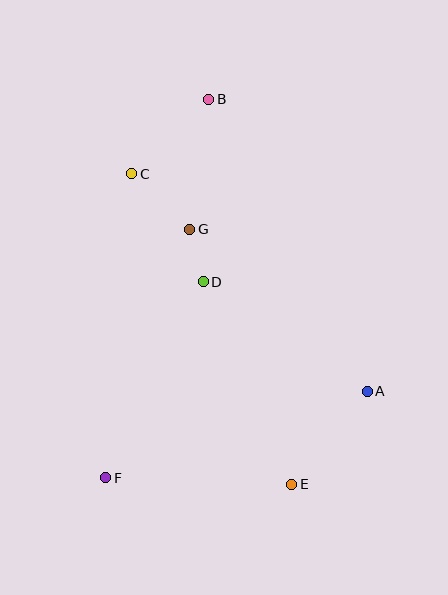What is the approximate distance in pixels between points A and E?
The distance between A and E is approximately 119 pixels.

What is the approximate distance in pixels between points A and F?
The distance between A and F is approximately 276 pixels.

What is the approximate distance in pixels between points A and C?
The distance between A and C is approximately 321 pixels.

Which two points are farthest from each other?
Points B and E are farthest from each other.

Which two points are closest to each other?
Points D and G are closest to each other.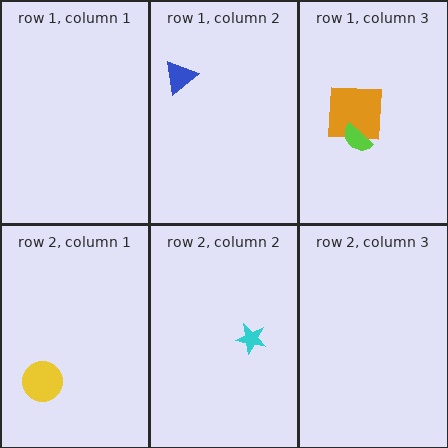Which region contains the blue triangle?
The row 1, column 2 region.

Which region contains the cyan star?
The row 2, column 2 region.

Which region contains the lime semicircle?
The row 1, column 3 region.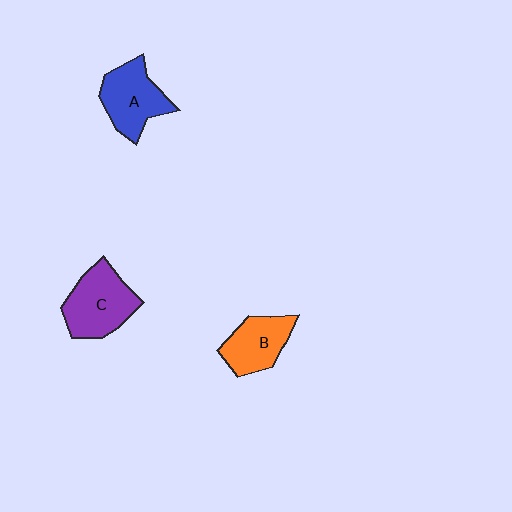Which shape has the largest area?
Shape C (purple).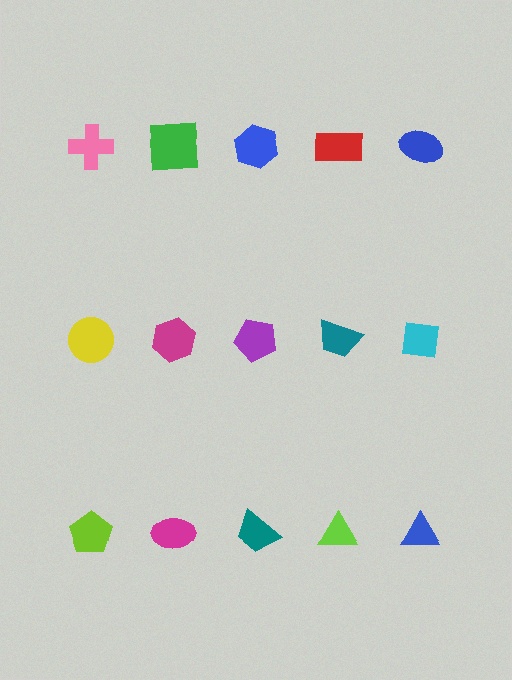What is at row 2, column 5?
A cyan square.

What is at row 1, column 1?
A pink cross.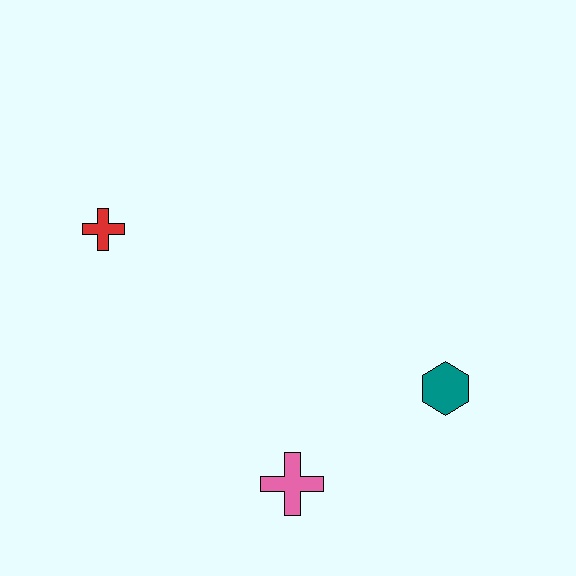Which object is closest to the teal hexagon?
The pink cross is closest to the teal hexagon.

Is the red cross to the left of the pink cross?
Yes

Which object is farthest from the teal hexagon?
The red cross is farthest from the teal hexagon.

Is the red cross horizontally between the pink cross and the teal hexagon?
No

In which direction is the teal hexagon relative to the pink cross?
The teal hexagon is to the right of the pink cross.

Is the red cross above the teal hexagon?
Yes